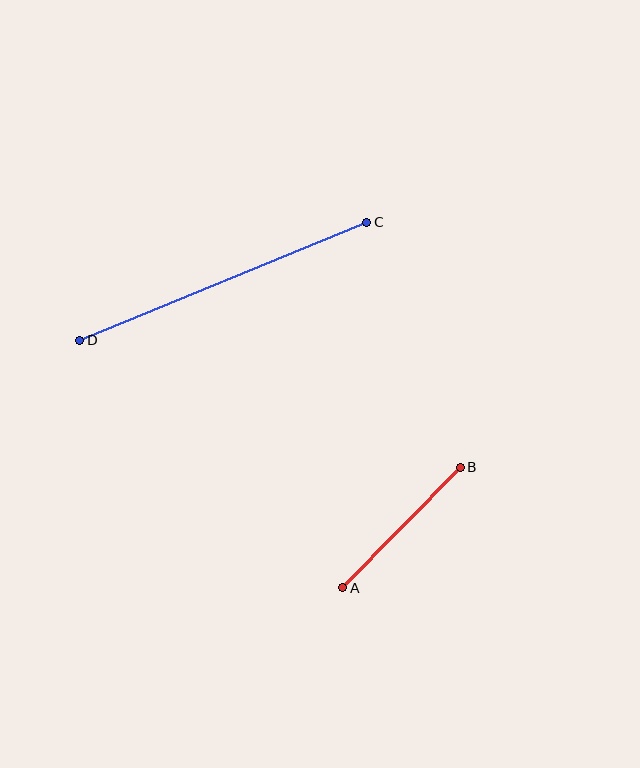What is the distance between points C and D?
The distance is approximately 310 pixels.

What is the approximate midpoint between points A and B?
The midpoint is at approximately (402, 527) pixels.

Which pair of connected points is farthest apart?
Points C and D are farthest apart.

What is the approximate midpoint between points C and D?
The midpoint is at approximately (223, 281) pixels.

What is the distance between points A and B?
The distance is approximately 168 pixels.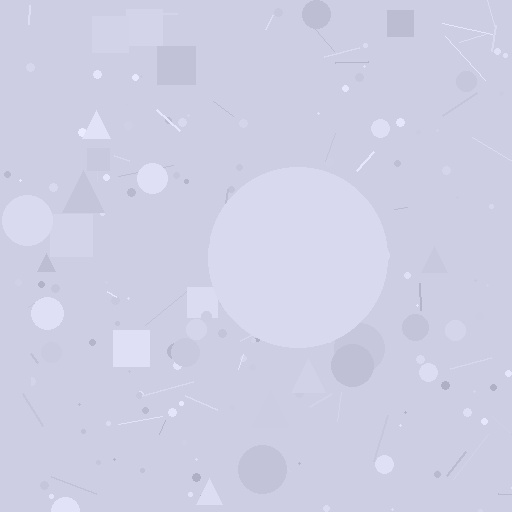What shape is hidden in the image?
A circle is hidden in the image.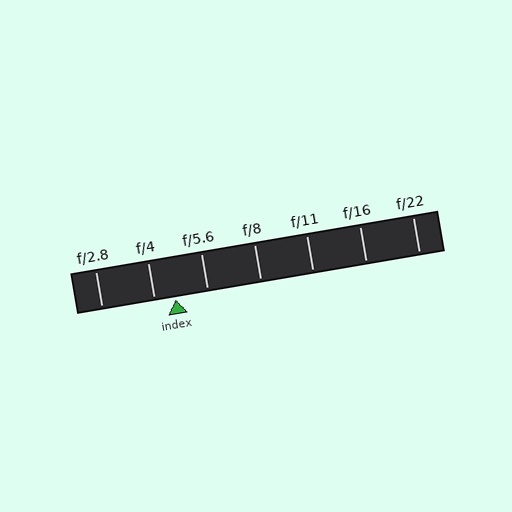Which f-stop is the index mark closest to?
The index mark is closest to f/4.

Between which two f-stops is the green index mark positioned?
The index mark is between f/4 and f/5.6.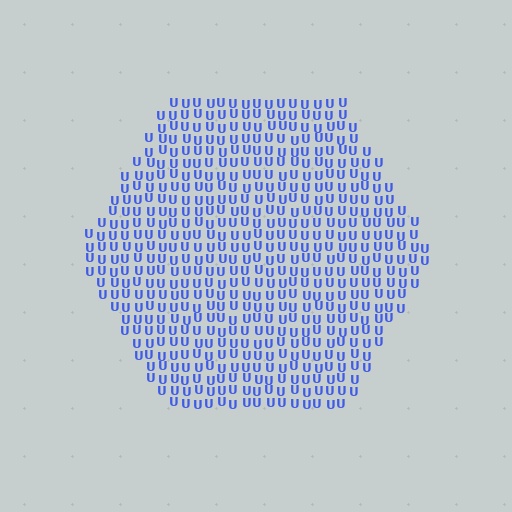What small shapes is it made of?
It is made of small letter U's.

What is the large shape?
The large shape is a hexagon.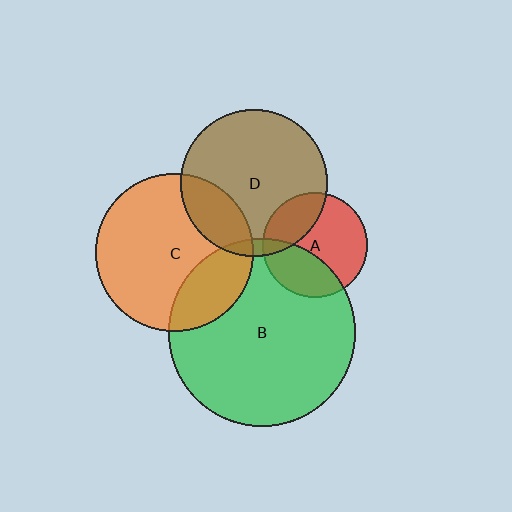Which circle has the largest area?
Circle B (green).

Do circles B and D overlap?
Yes.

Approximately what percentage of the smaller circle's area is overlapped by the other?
Approximately 5%.